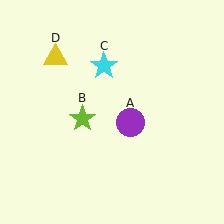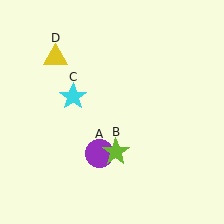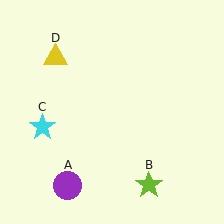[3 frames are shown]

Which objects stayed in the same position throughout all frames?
Yellow triangle (object D) remained stationary.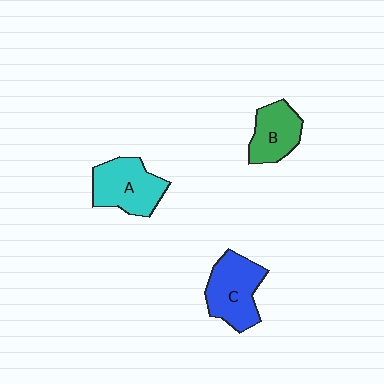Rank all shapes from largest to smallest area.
From largest to smallest: C (blue), A (cyan), B (green).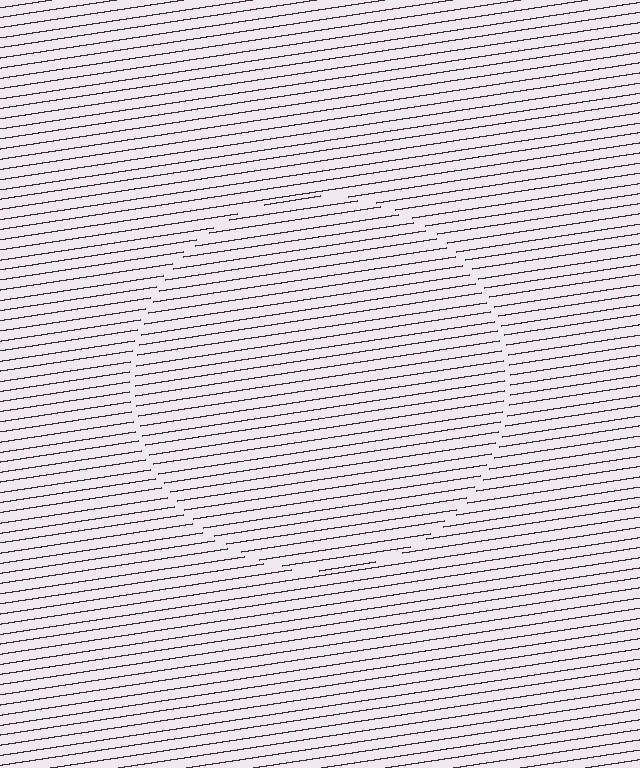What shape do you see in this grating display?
An illusory circle. The interior of the shape contains the same grating, shifted by half a period — the contour is defined by the phase discontinuity where line-ends from the inner and outer gratings abut.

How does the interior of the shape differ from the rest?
The interior of the shape contains the same grating, shifted by half a period — the contour is defined by the phase discontinuity where line-ends from the inner and outer gratings abut.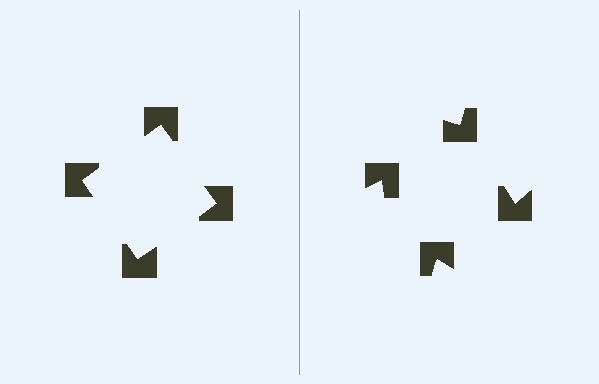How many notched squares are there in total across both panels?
8 — 4 on each side.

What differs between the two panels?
The notched squares are positioned identically on both sides; only the wedge orientations differ. On the left they align to a square; on the right they are misaligned.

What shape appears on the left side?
An illusory square.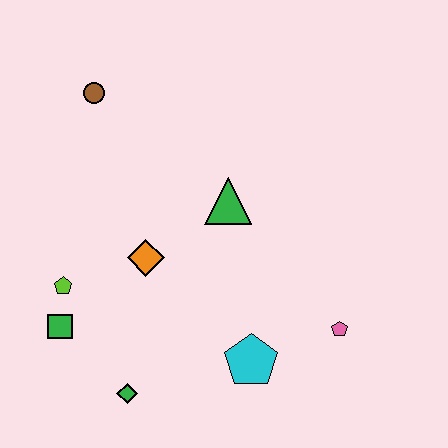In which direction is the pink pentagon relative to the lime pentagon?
The pink pentagon is to the right of the lime pentagon.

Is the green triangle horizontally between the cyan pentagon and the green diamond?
Yes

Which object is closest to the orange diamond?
The lime pentagon is closest to the orange diamond.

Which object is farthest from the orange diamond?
The pink pentagon is farthest from the orange diamond.